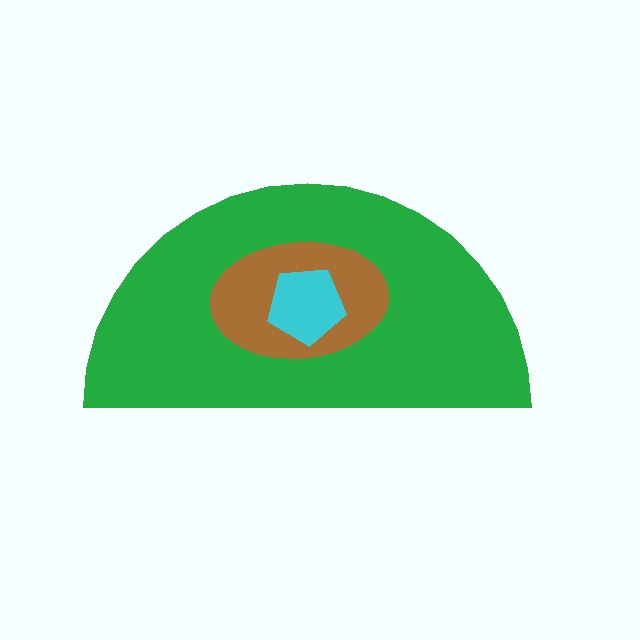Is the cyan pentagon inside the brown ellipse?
Yes.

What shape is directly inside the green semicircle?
The brown ellipse.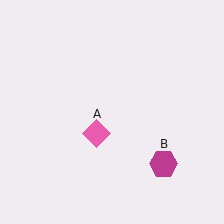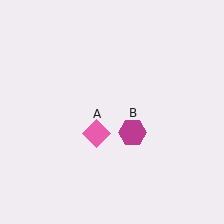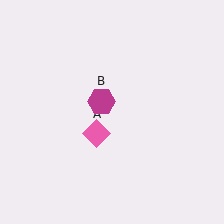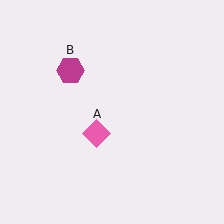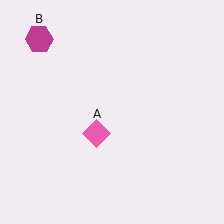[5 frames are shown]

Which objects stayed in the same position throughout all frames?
Pink diamond (object A) remained stationary.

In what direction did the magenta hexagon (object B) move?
The magenta hexagon (object B) moved up and to the left.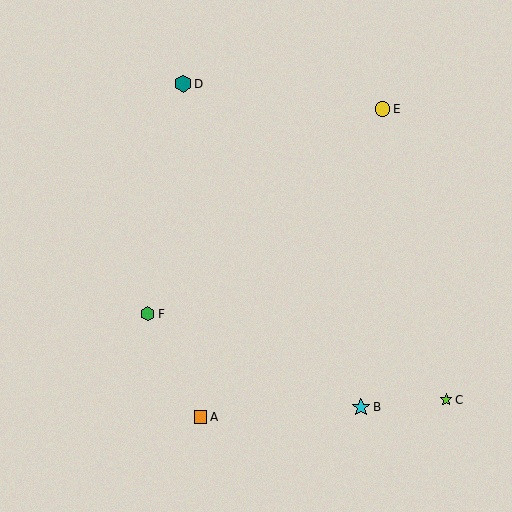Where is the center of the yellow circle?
The center of the yellow circle is at (383, 109).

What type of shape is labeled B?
Shape B is a cyan star.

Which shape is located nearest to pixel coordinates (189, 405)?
The orange square (labeled A) at (200, 417) is nearest to that location.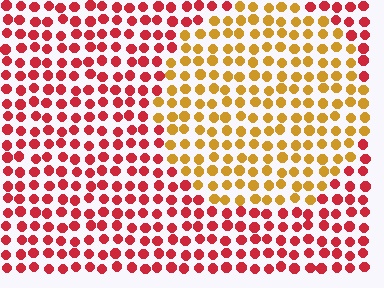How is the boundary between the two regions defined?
The boundary is defined purely by a slight shift in hue (about 48 degrees). Spacing, size, and orientation are identical on both sides.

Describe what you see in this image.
The image is filled with small red elements in a uniform arrangement. A circle-shaped region is visible where the elements are tinted to a slightly different hue, forming a subtle color boundary.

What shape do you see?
I see a circle.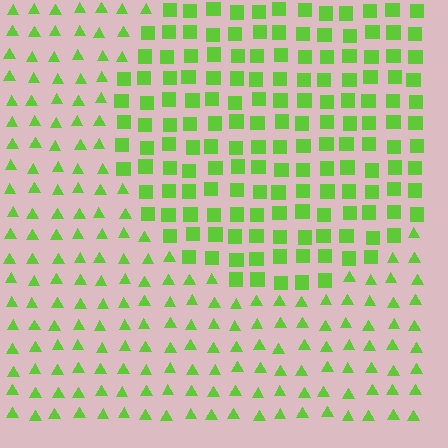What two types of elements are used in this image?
The image uses squares inside the circle region and triangles outside it.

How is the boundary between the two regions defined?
The boundary is defined by a change in element shape: squares inside vs. triangles outside. All elements share the same color and spacing.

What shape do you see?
I see a circle.